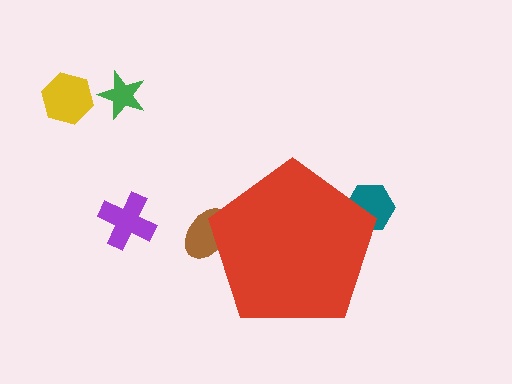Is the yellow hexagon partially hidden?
No, the yellow hexagon is fully visible.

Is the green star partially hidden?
No, the green star is fully visible.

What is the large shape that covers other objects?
A red pentagon.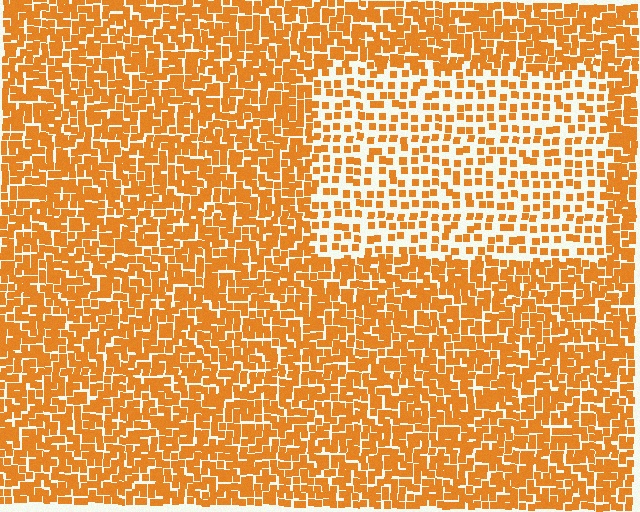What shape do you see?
I see a rectangle.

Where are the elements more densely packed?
The elements are more densely packed outside the rectangle boundary.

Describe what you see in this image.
The image contains small orange elements arranged at two different densities. A rectangle-shaped region is visible where the elements are less densely packed than the surrounding area.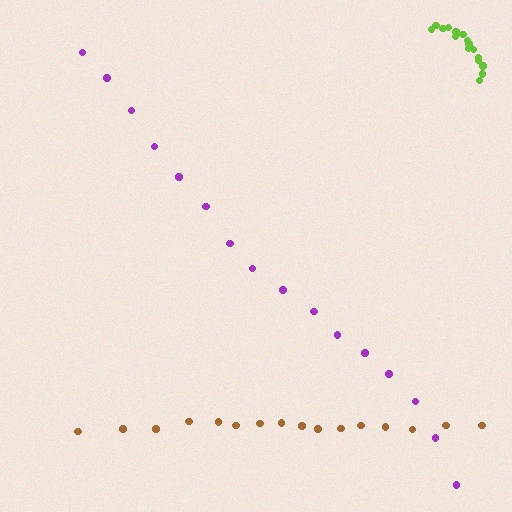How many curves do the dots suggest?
There are 3 distinct paths.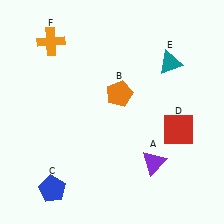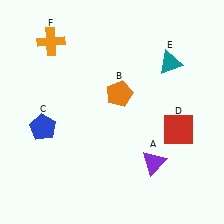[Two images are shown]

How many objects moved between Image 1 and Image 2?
1 object moved between the two images.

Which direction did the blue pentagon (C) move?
The blue pentagon (C) moved up.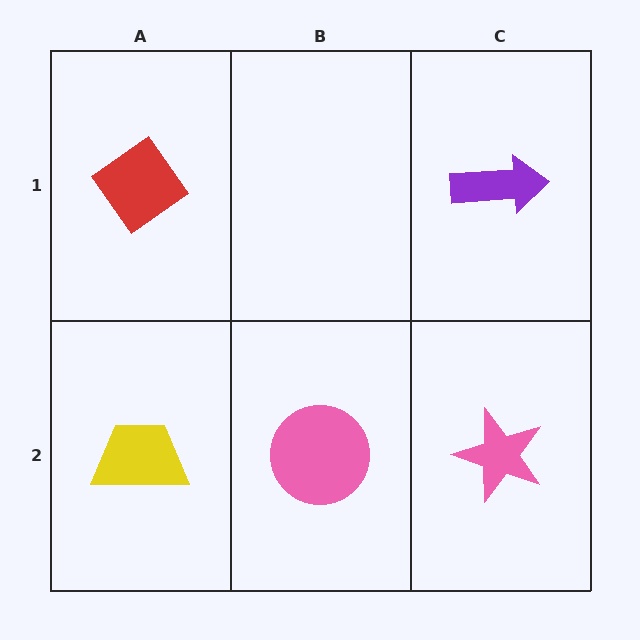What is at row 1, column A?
A red diamond.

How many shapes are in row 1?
2 shapes.